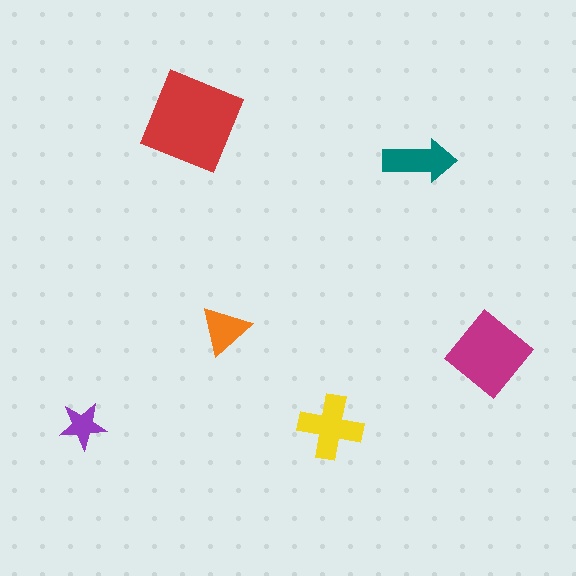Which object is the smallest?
The purple star.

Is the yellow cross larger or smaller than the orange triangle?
Larger.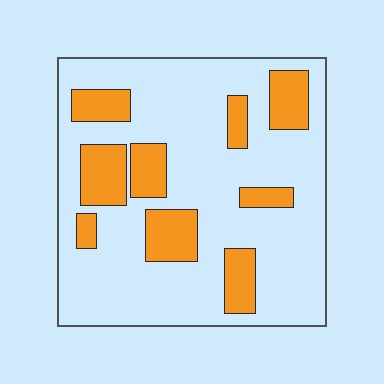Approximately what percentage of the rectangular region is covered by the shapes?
Approximately 25%.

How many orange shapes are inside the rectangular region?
9.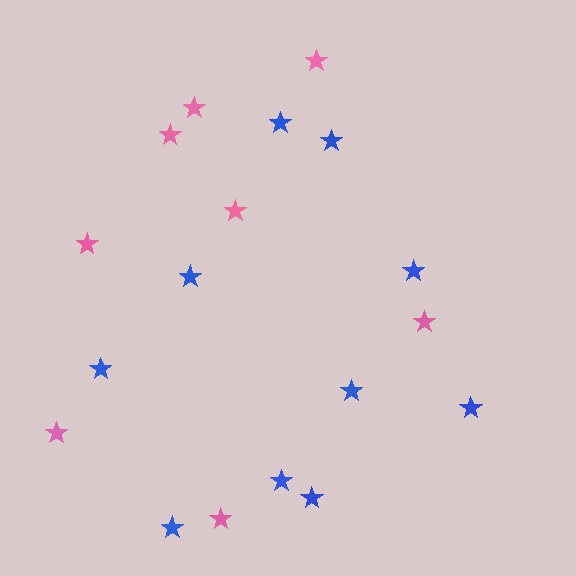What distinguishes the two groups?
There are 2 groups: one group of blue stars (10) and one group of pink stars (8).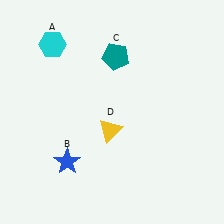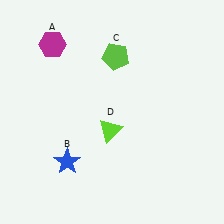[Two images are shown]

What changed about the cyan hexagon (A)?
In Image 1, A is cyan. In Image 2, it changed to magenta.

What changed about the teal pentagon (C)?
In Image 1, C is teal. In Image 2, it changed to lime.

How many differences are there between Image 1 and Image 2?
There are 3 differences between the two images.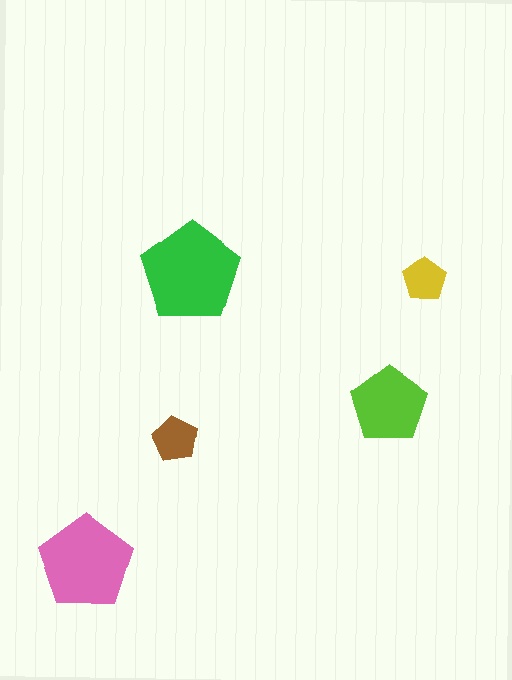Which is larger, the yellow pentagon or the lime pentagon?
The lime one.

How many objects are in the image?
There are 5 objects in the image.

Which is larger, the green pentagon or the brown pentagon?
The green one.